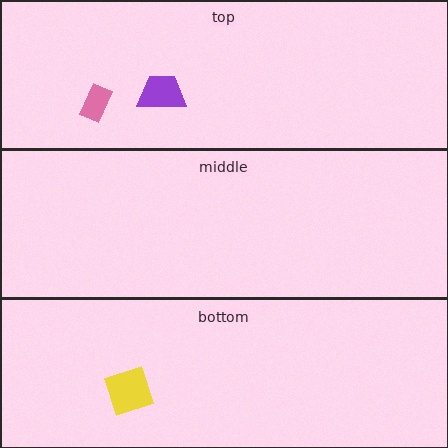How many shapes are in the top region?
2.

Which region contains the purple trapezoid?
The top region.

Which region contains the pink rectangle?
The top region.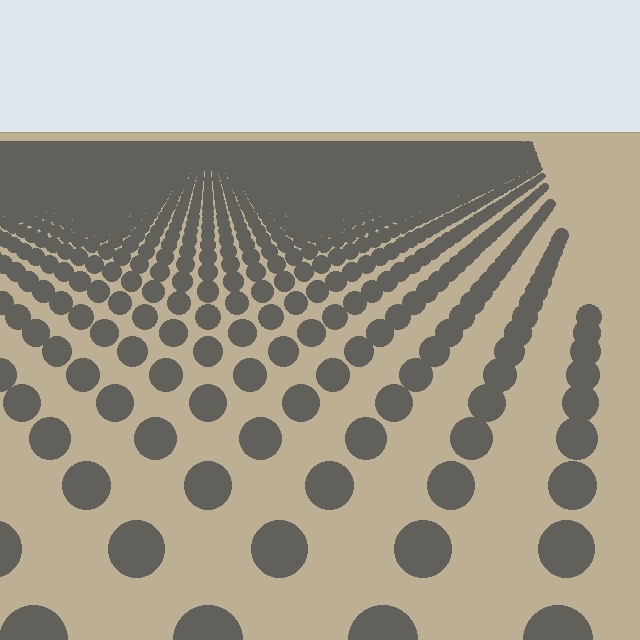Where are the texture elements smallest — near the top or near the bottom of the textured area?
Near the top.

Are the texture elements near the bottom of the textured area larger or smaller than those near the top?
Larger. Near the bottom, elements are closer to the viewer and appear at a bigger on-screen size.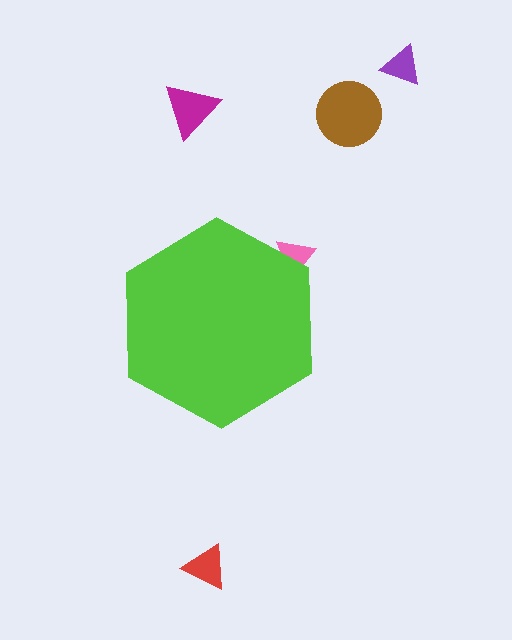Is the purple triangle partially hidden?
No, the purple triangle is fully visible.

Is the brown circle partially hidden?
No, the brown circle is fully visible.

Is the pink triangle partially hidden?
Yes, the pink triangle is partially hidden behind the lime hexagon.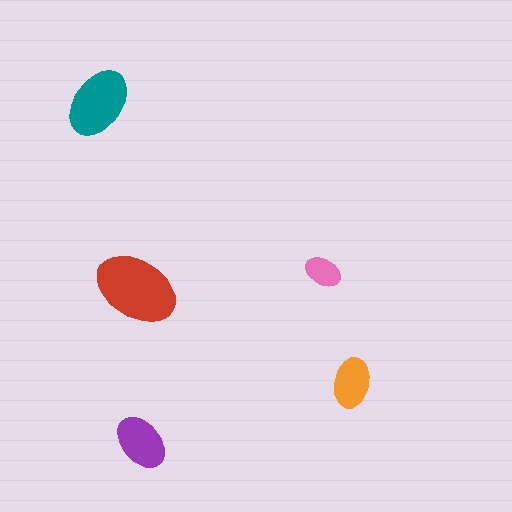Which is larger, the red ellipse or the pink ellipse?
The red one.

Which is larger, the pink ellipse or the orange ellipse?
The orange one.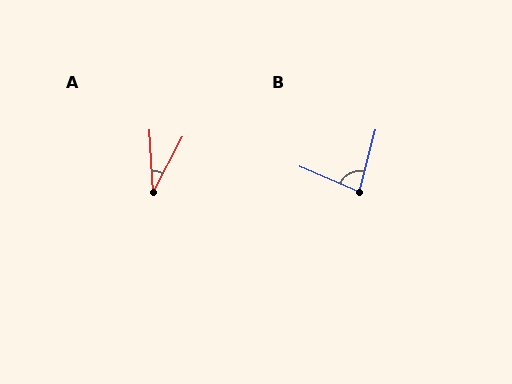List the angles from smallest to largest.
A (32°), B (82°).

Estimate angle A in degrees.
Approximately 32 degrees.